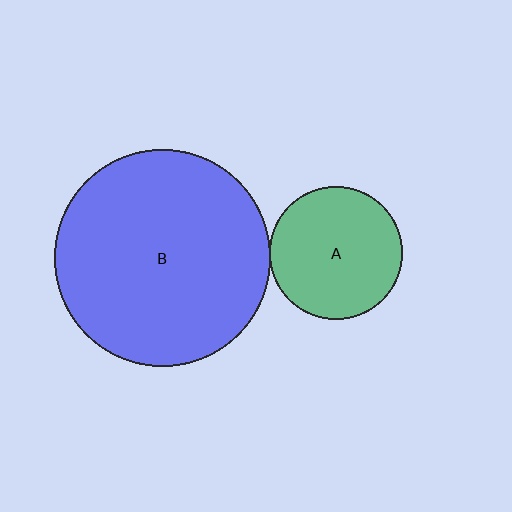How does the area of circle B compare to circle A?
Approximately 2.6 times.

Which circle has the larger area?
Circle B (blue).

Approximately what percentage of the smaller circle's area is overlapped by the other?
Approximately 5%.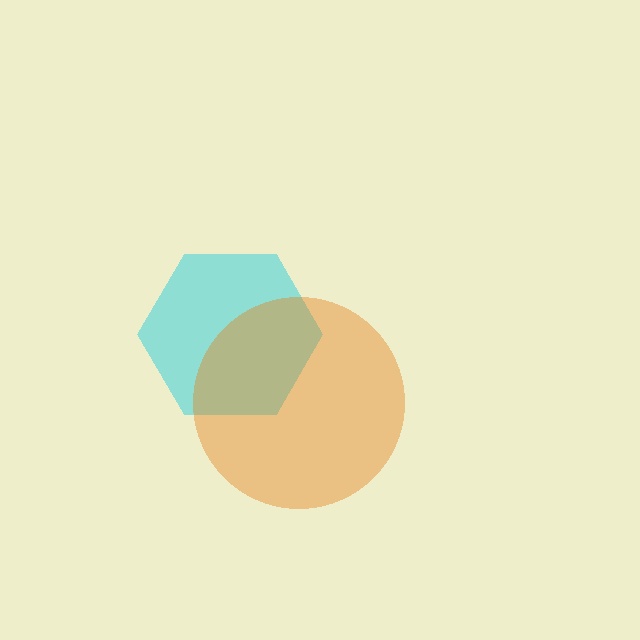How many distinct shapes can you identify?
There are 2 distinct shapes: a cyan hexagon, an orange circle.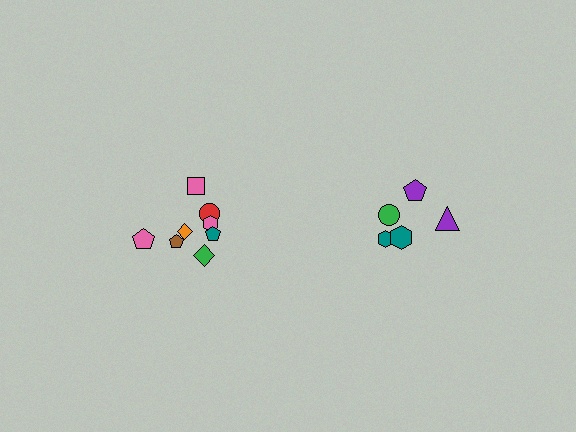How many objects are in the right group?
There are 5 objects.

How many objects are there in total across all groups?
There are 13 objects.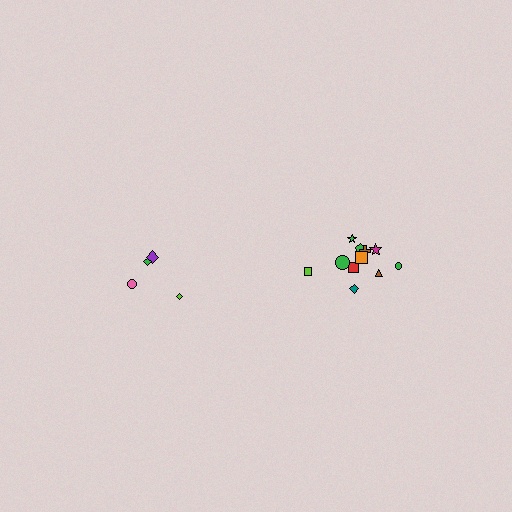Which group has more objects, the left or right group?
The right group.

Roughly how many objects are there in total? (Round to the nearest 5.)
Roughly 15 objects in total.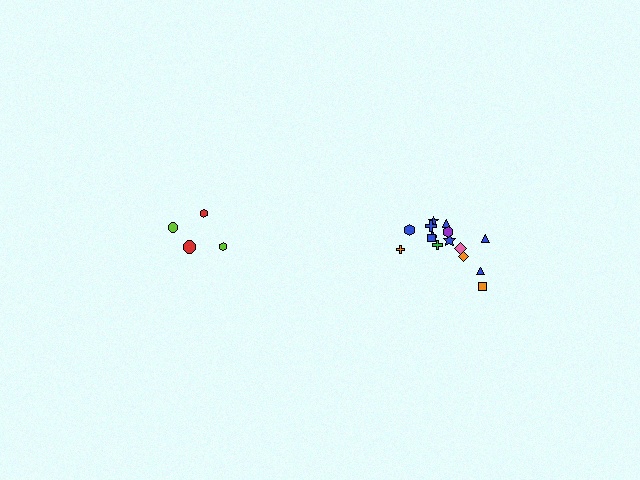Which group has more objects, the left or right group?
The right group.